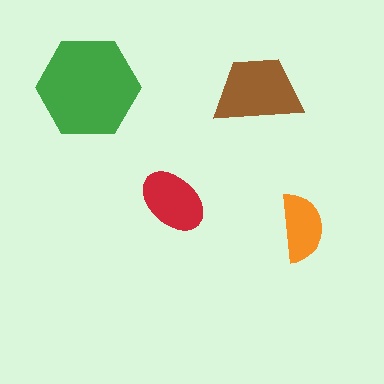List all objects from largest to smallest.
The green hexagon, the brown trapezoid, the red ellipse, the orange semicircle.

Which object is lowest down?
The orange semicircle is bottommost.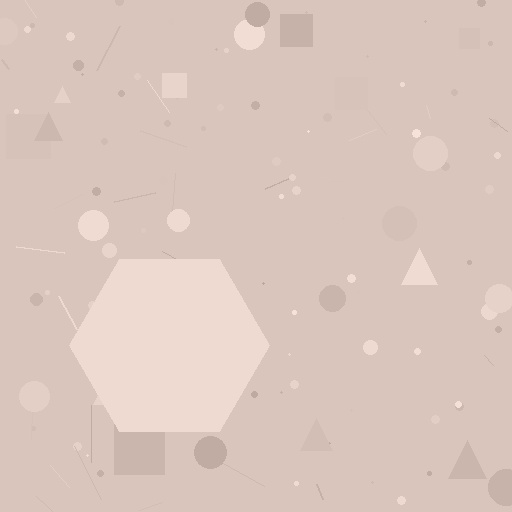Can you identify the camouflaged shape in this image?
The camouflaged shape is a hexagon.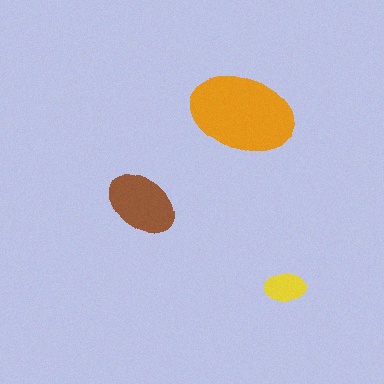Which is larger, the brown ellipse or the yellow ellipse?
The brown one.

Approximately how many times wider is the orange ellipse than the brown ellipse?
About 1.5 times wider.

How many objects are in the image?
There are 3 objects in the image.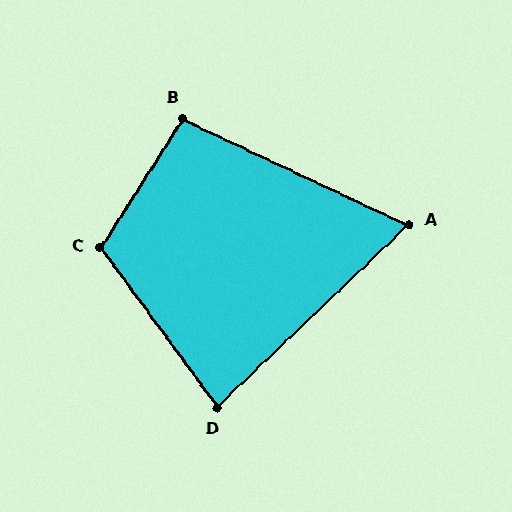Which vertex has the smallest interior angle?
A, at approximately 69 degrees.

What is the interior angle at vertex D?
Approximately 83 degrees (acute).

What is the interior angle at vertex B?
Approximately 97 degrees (obtuse).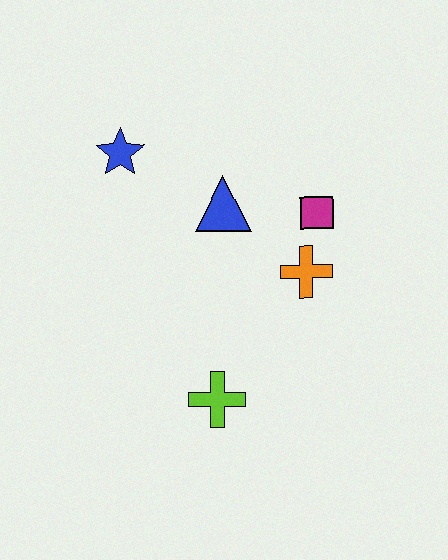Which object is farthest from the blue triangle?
The lime cross is farthest from the blue triangle.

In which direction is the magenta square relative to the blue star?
The magenta square is to the right of the blue star.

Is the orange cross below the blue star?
Yes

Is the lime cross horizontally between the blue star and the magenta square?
Yes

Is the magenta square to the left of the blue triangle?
No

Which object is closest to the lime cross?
The orange cross is closest to the lime cross.